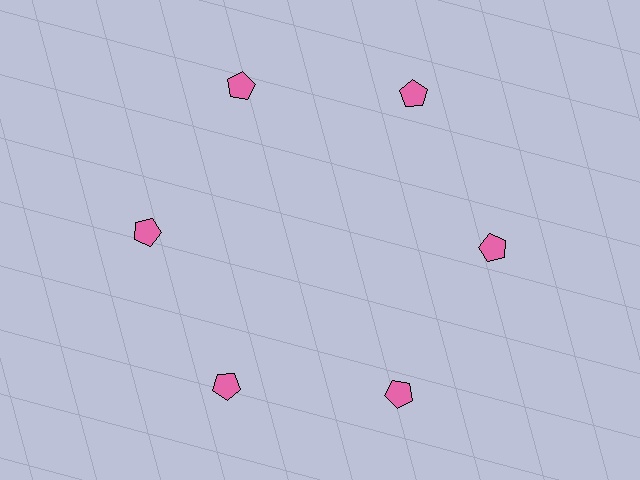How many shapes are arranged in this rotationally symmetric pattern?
There are 6 shapes, arranged in 6 groups of 1.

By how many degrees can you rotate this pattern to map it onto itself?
The pattern maps onto itself every 60 degrees of rotation.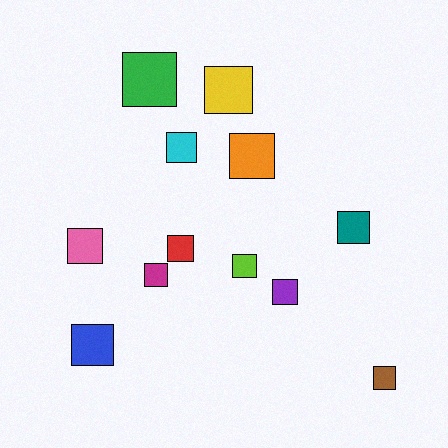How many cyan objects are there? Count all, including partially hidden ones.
There is 1 cyan object.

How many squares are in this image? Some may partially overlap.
There are 12 squares.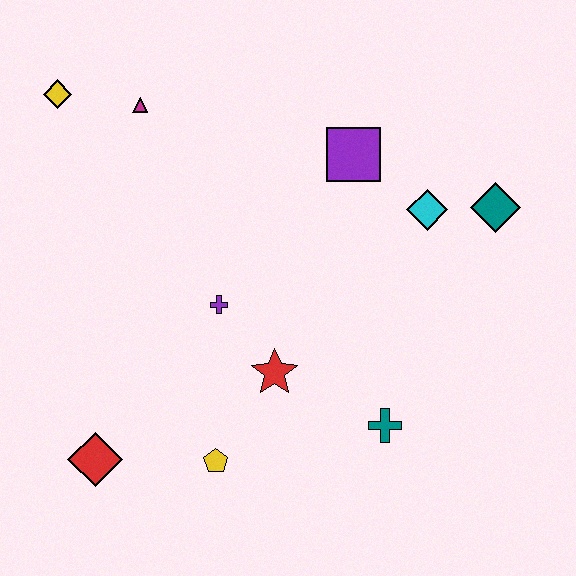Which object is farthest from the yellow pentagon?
The yellow diamond is farthest from the yellow pentagon.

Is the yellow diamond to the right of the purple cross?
No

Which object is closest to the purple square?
The cyan diamond is closest to the purple square.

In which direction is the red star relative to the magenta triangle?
The red star is below the magenta triangle.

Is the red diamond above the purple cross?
No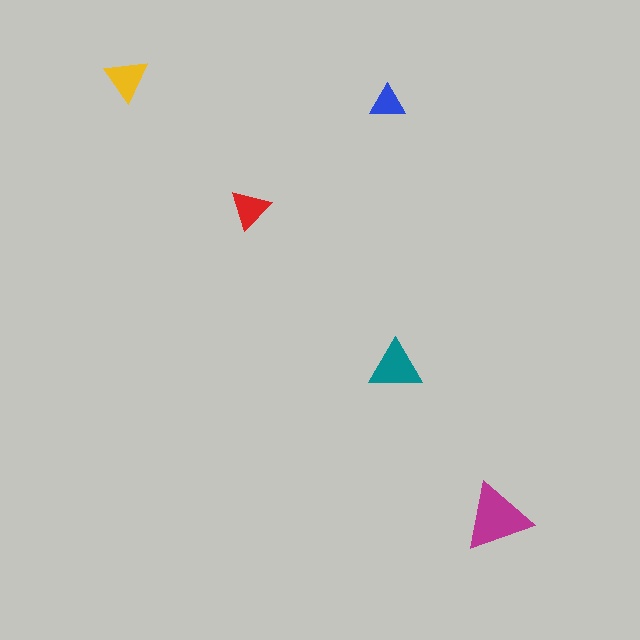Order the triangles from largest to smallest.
the magenta one, the teal one, the yellow one, the red one, the blue one.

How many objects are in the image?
There are 5 objects in the image.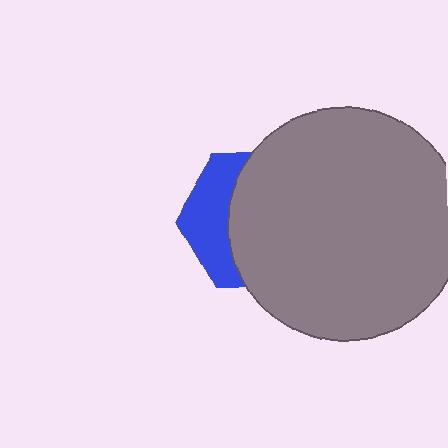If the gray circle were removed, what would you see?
You would see the complete blue hexagon.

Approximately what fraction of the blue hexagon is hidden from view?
Roughly 66% of the blue hexagon is hidden behind the gray circle.